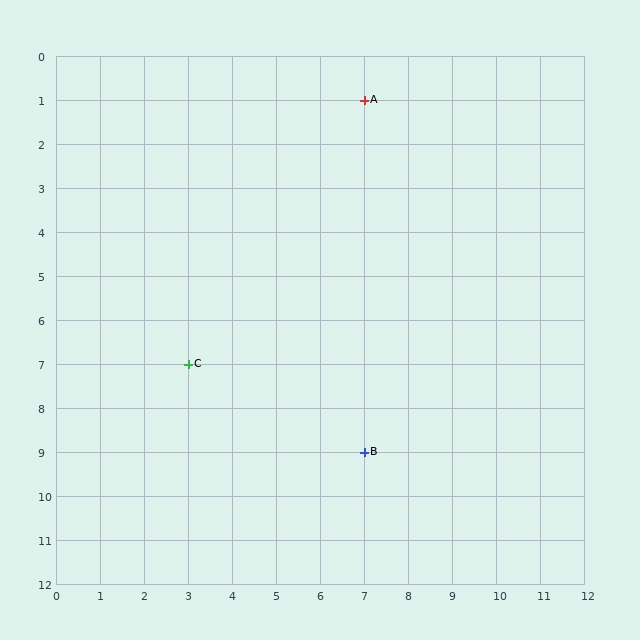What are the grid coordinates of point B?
Point B is at grid coordinates (7, 9).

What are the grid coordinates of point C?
Point C is at grid coordinates (3, 7).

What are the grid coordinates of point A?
Point A is at grid coordinates (7, 1).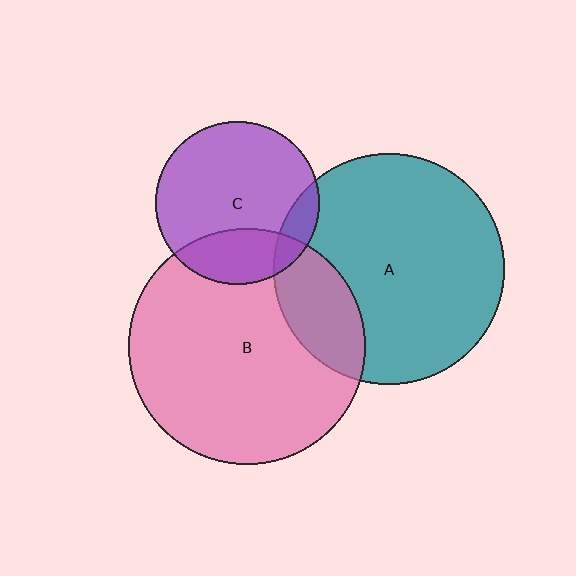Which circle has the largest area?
Circle B (pink).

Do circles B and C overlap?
Yes.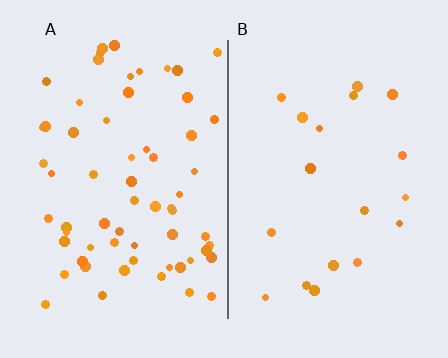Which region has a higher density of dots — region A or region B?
A (the left).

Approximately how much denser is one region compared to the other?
Approximately 3.3× — region A over region B.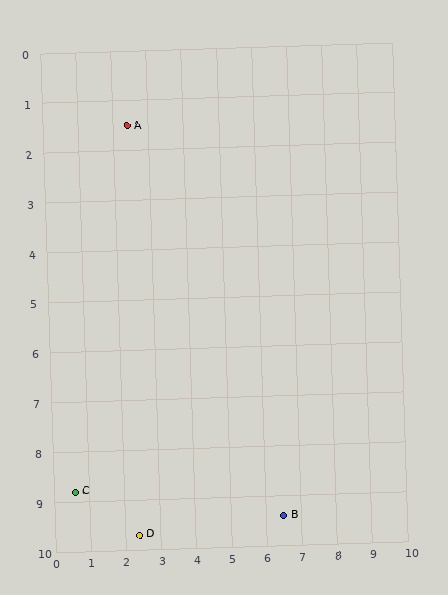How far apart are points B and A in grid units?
Points B and A are about 8.9 grid units apart.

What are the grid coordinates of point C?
Point C is at approximately (0.6, 8.8).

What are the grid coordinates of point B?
Point B is at approximately (6.5, 9.4).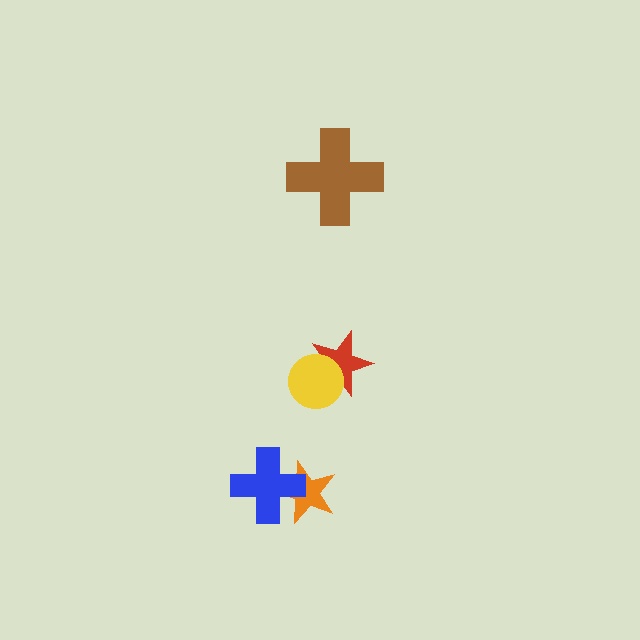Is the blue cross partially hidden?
No, no other shape covers it.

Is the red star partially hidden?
Yes, it is partially covered by another shape.